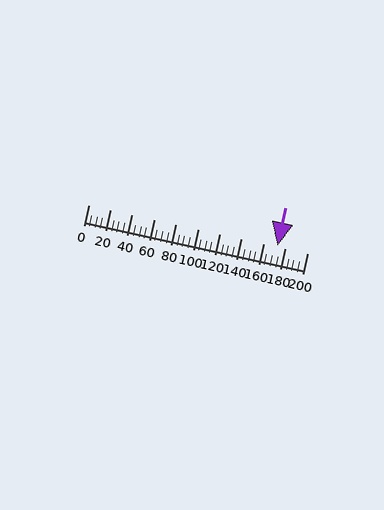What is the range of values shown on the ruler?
The ruler shows values from 0 to 200.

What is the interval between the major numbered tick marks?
The major tick marks are spaced 20 units apart.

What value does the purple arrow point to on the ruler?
The purple arrow points to approximately 172.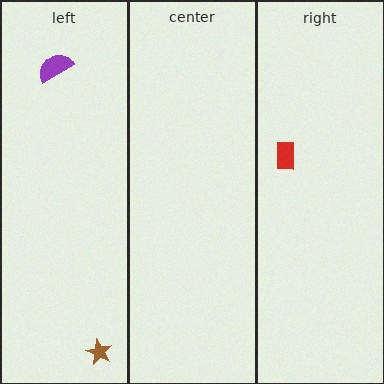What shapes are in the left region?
The purple semicircle, the brown star.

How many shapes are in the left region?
2.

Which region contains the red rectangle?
The right region.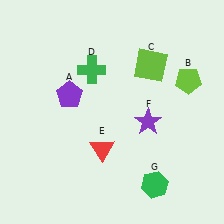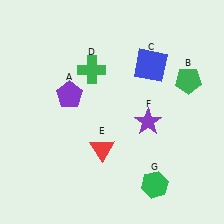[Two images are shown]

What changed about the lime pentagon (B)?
In Image 1, B is lime. In Image 2, it changed to green.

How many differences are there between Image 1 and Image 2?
There are 2 differences between the two images.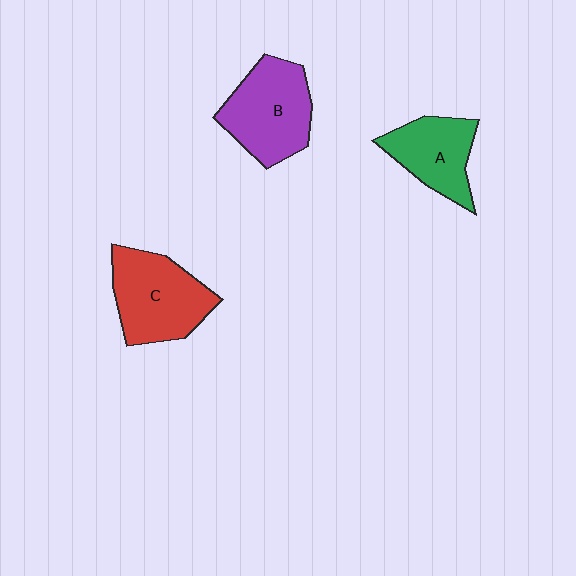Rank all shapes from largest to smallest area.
From largest to smallest: C (red), B (purple), A (green).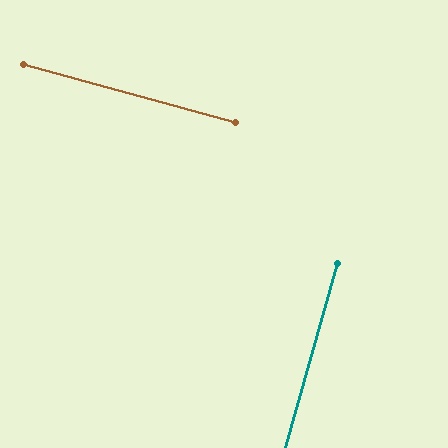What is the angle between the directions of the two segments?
Approximately 90 degrees.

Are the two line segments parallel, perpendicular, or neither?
Perpendicular — they meet at approximately 90°.